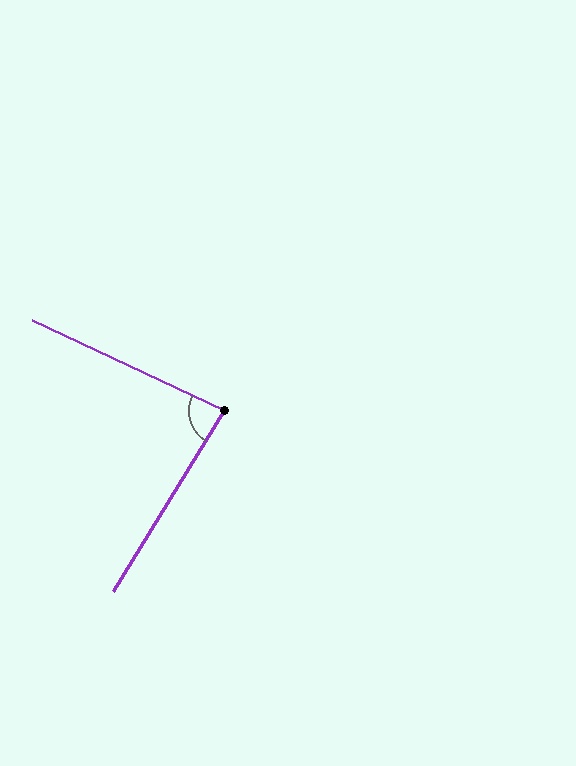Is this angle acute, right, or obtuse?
It is acute.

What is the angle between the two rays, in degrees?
Approximately 84 degrees.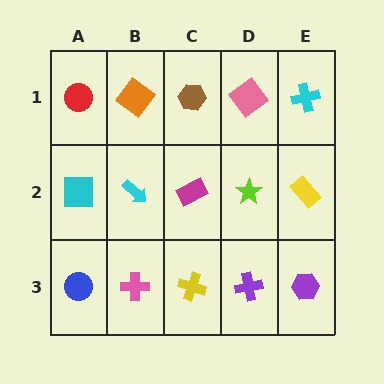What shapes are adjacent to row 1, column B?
A cyan arrow (row 2, column B), a red circle (row 1, column A), a brown hexagon (row 1, column C).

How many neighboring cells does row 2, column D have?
4.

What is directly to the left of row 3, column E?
A purple cross.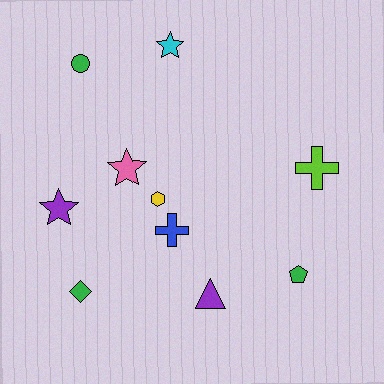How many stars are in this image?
There are 3 stars.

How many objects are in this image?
There are 10 objects.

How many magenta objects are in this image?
There are no magenta objects.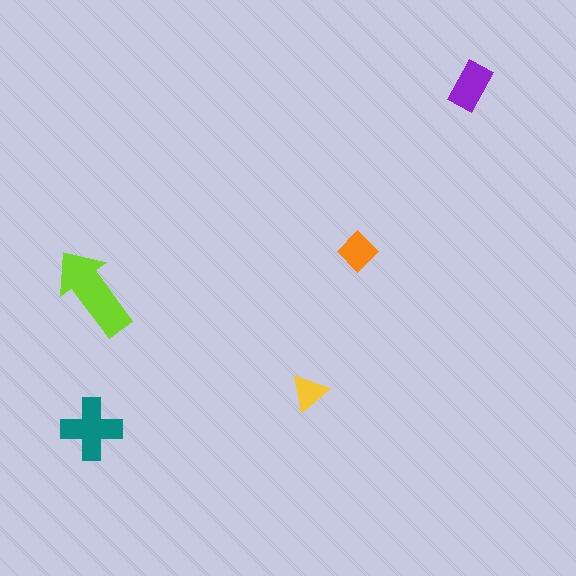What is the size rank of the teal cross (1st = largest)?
2nd.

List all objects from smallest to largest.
The yellow triangle, the orange diamond, the purple rectangle, the teal cross, the lime arrow.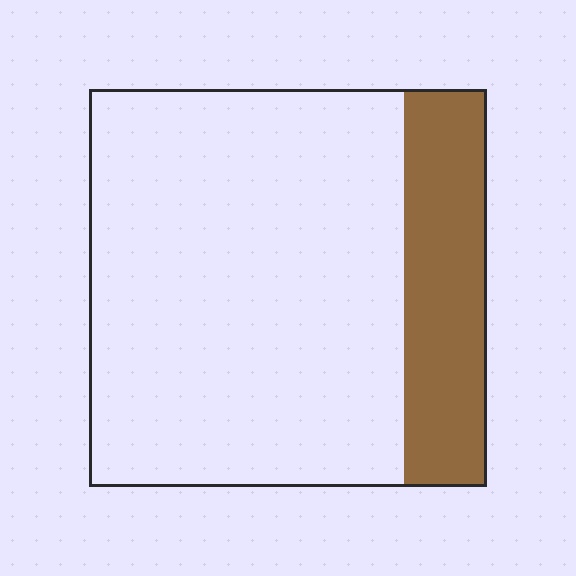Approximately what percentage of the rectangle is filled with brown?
Approximately 20%.